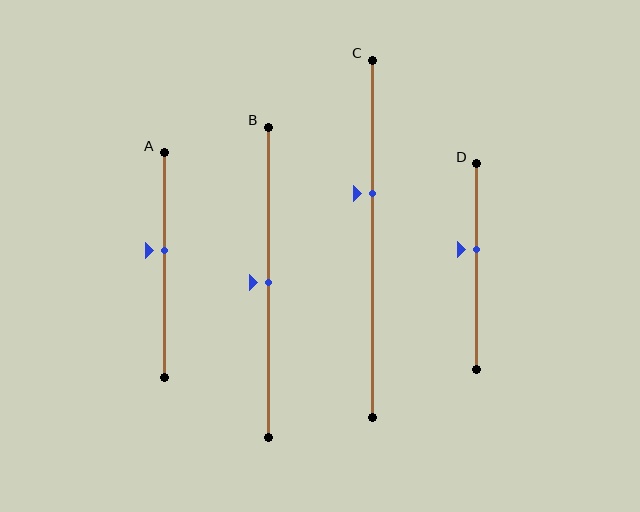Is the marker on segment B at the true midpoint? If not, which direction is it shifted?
Yes, the marker on segment B is at the true midpoint.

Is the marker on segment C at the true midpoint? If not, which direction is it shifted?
No, the marker on segment C is shifted upward by about 13% of the segment length.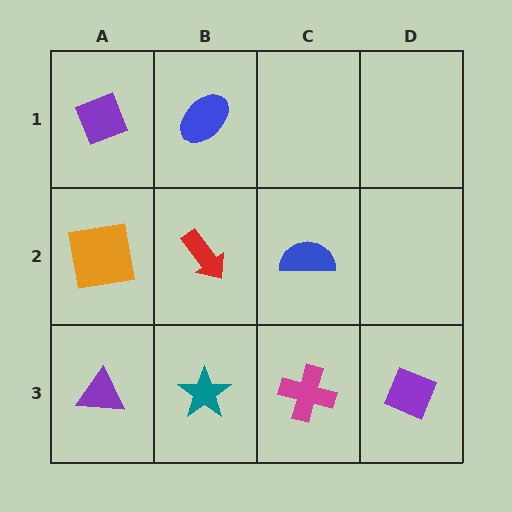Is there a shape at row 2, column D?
No, that cell is empty.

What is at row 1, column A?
A purple diamond.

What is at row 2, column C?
A blue semicircle.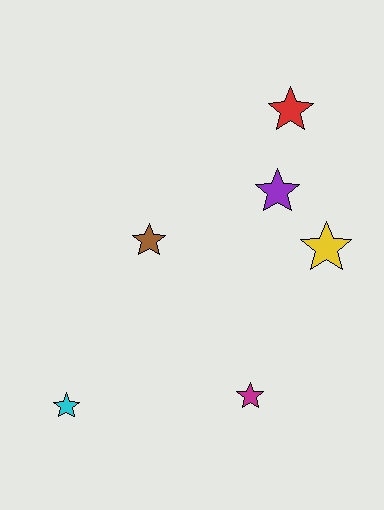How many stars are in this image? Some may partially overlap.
There are 6 stars.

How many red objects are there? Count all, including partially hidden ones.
There is 1 red object.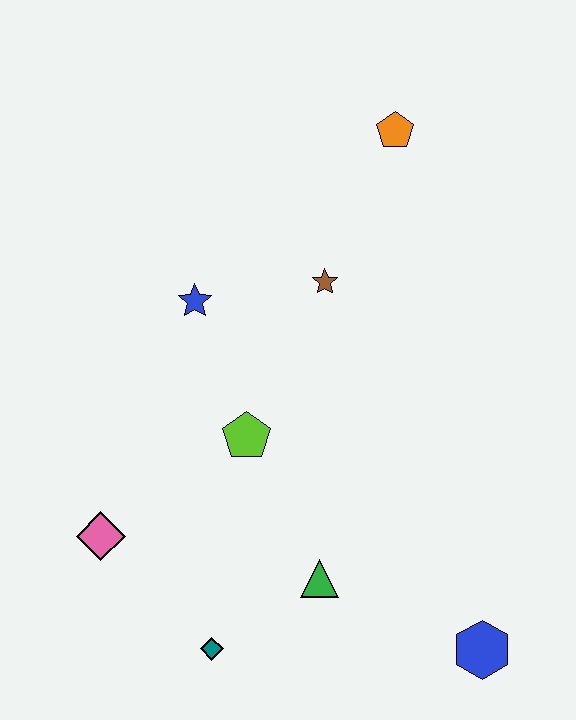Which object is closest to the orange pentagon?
The brown star is closest to the orange pentagon.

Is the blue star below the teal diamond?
No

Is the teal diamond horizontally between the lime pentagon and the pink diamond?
Yes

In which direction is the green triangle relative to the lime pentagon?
The green triangle is below the lime pentagon.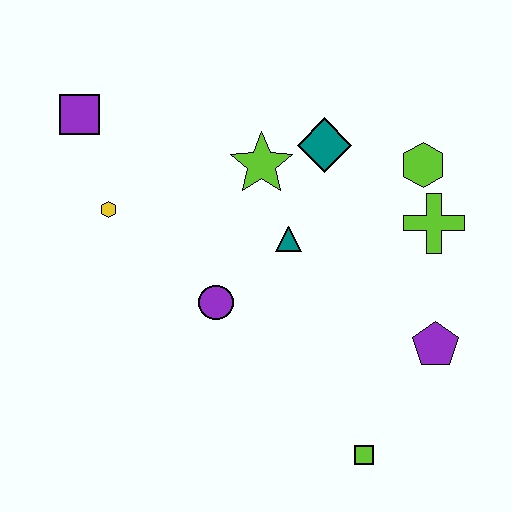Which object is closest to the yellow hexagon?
The purple square is closest to the yellow hexagon.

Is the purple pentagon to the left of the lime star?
No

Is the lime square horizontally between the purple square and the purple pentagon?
Yes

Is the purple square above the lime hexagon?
Yes